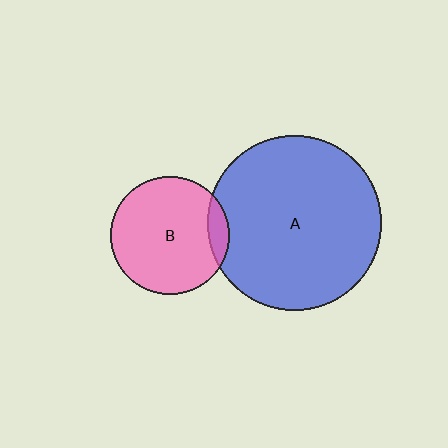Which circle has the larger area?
Circle A (blue).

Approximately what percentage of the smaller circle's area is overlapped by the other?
Approximately 10%.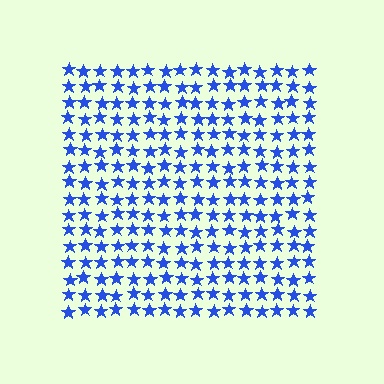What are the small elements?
The small elements are stars.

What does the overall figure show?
The overall figure shows a square.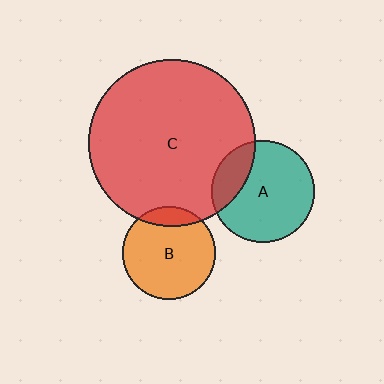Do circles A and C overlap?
Yes.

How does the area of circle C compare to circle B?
Approximately 3.2 times.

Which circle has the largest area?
Circle C (red).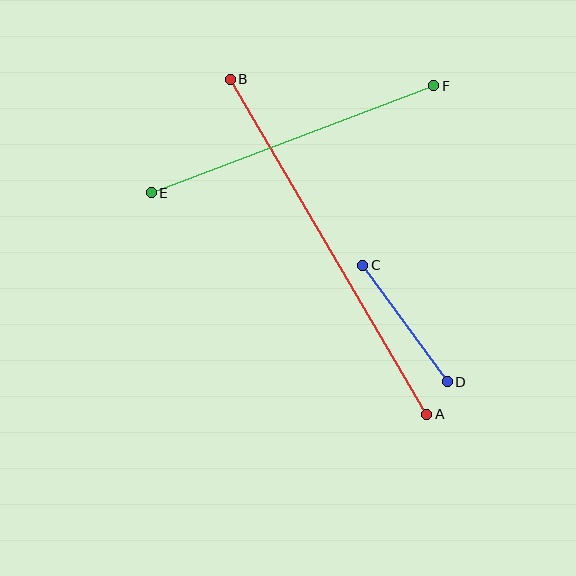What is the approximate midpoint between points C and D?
The midpoint is at approximately (405, 324) pixels.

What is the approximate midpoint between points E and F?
The midpoint is at approximately (293, 139) pixels.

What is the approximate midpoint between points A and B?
The midpoint is at approximately (329, 247) pixels.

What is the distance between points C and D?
The distance is approximately 144 pixels.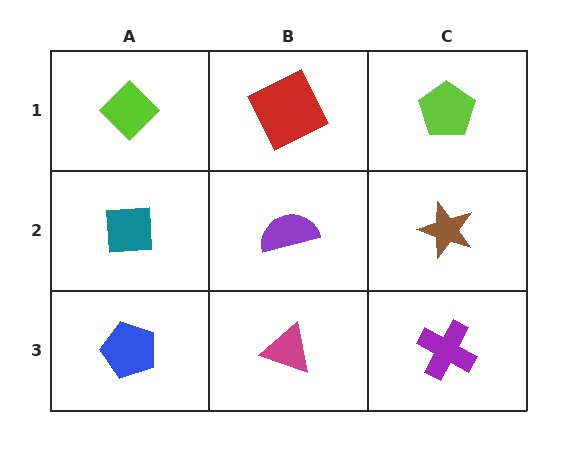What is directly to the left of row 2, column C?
A purple semicircle.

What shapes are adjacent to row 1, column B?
A purple semicircle (row 2, column B), a lime diamond (row 1, column A), a lime pentagon (row 1, column C).